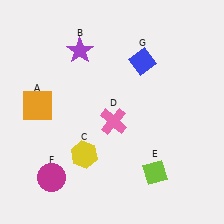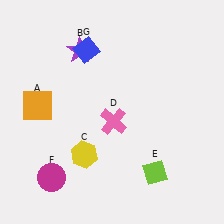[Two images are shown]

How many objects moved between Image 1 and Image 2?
1 object moved between the two images.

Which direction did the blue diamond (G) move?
The blue diamond (G) moved left.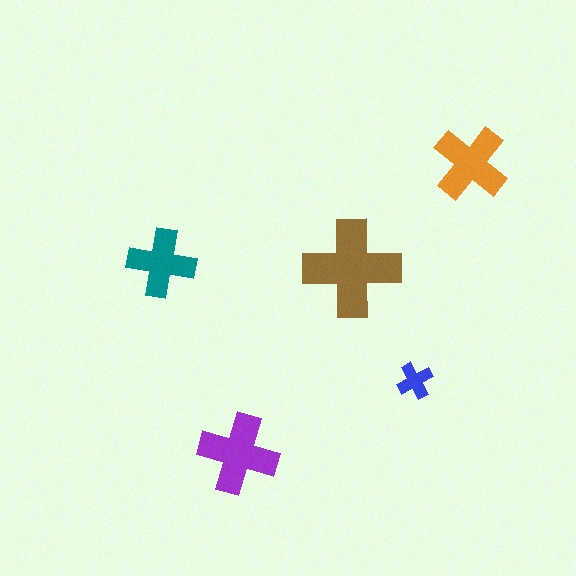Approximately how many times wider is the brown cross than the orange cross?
About 1.5 times wider.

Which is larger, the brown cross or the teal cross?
The brown one.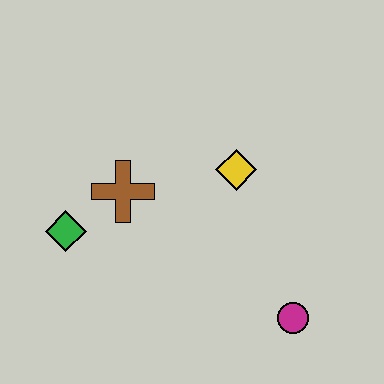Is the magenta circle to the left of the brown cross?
No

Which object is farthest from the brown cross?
The magenta circle is farthest from the brown cross.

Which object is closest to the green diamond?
The brown cross is closest to the green diamond.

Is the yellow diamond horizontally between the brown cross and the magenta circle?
Yes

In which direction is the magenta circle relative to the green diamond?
The magenta circle is to the right of the green diamond.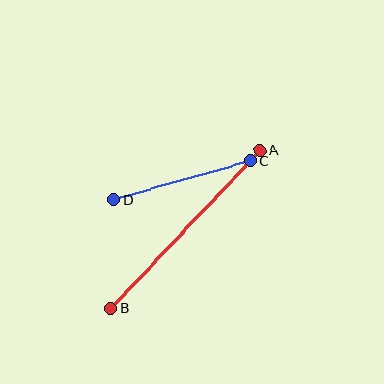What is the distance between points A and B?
The distance is approximately 217 pixels.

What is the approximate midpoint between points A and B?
The midpoint is at approximately (186, 229) pixels.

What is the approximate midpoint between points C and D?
The midpoint is at approximately (182, 180) pixels.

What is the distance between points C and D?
The distance is approximately 141 pixels.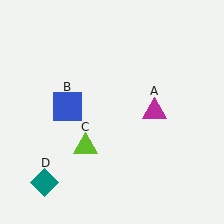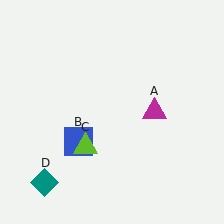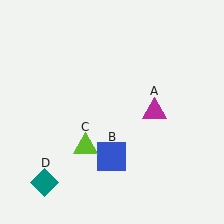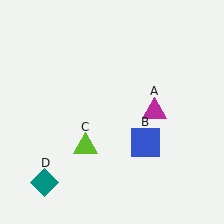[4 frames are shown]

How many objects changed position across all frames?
1 object changed position: blue square (object B).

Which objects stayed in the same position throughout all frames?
Magenta triangle (object A) and lime triangle (object C) and teal diamond (object D) remained stationary.